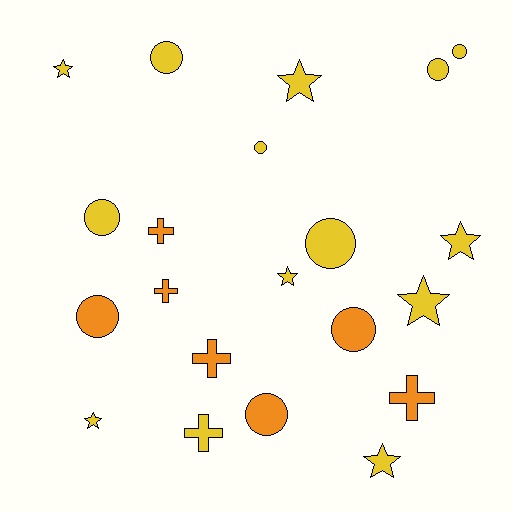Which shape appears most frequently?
Circle, with 9 objects.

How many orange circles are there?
There are 3 orange circles.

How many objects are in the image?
There are 21 objects.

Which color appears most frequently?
Yellow, with 14 objects.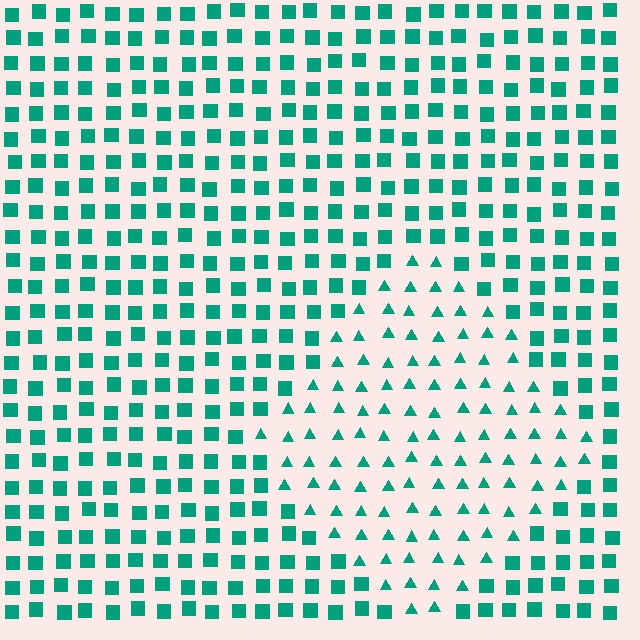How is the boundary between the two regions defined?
The boundary is defined by a change in element shape: triangles inside vs. squares outside. All elements share the same color and spacing.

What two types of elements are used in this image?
The image uses triangles inside the diamond region and squares outside it.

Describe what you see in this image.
The image is filled with small teal elements arranged in a uniform grid. A diamond-shaped region contains triangles, while the surrounding area contains squares. The boundary is defined purely by the change in element shape.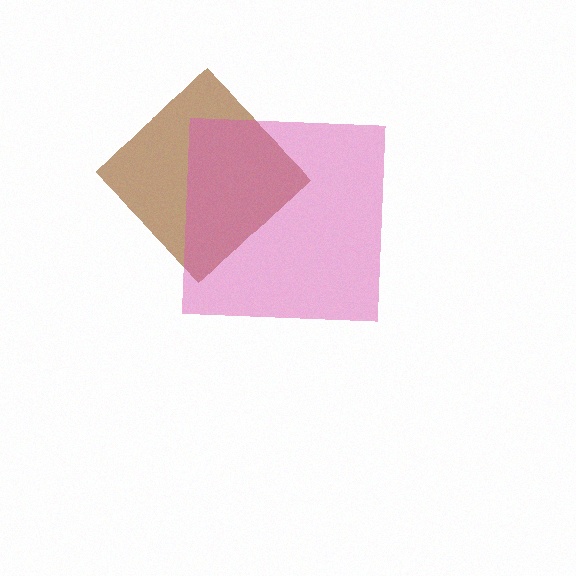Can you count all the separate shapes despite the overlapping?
Yes, there are 2 separate shapes.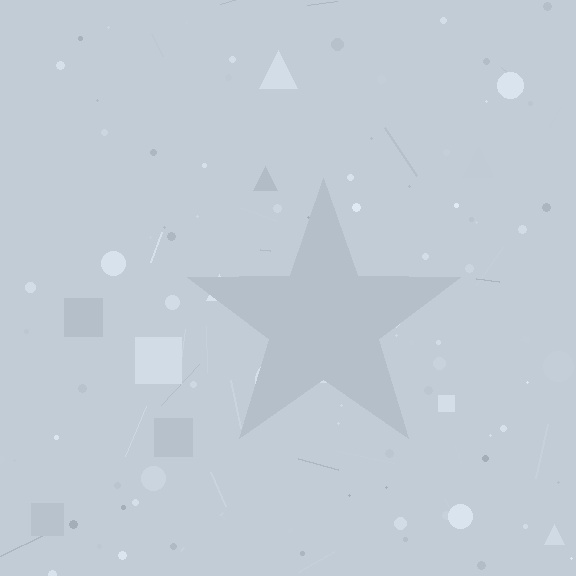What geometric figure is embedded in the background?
A star is embedded in the background.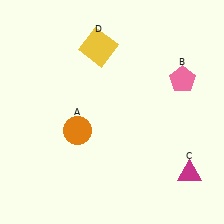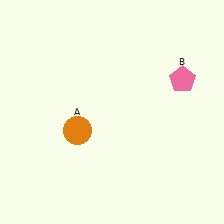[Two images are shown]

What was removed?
The magenta triangle (C), the yellow square (D) were removed in Image 2.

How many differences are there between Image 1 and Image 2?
There are 2 differences between the two images.